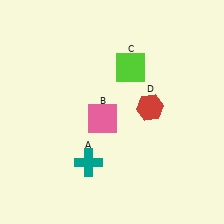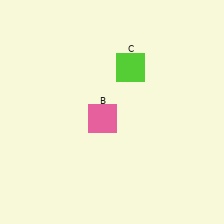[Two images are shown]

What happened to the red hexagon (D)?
The red hexagon (D) was removed in Image 2. It was in the top-right area of Image 1.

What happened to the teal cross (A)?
The teal cross (A) was removed in Image 2. It was in the bottom-left area of Image 1.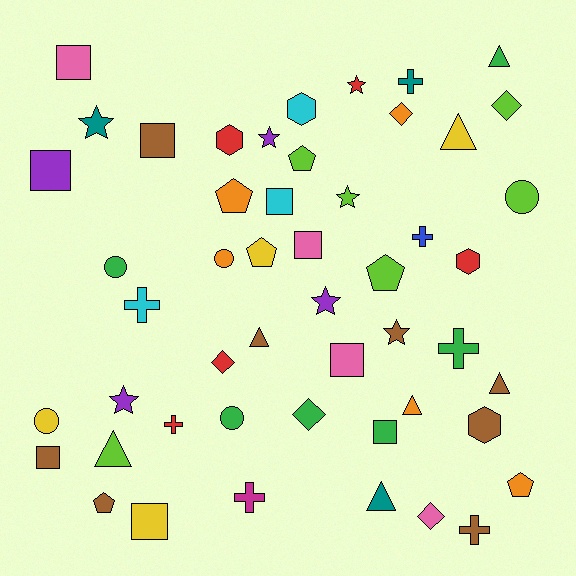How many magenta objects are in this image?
There is 1 magenta object.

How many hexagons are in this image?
There are 4 hexagons.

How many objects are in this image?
There are 50 objects.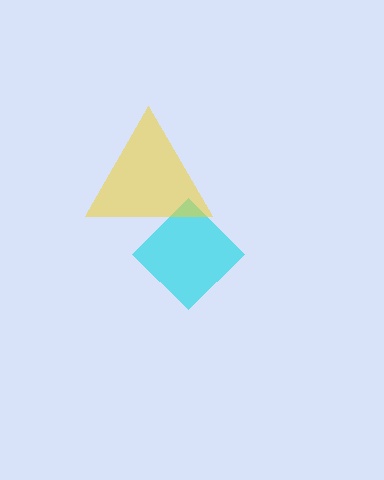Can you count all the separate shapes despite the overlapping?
Yes, there are 2 separate shapes.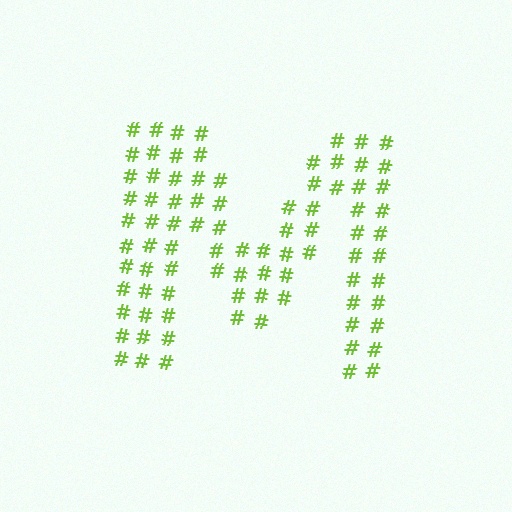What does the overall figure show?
The overall figure shows the letter M.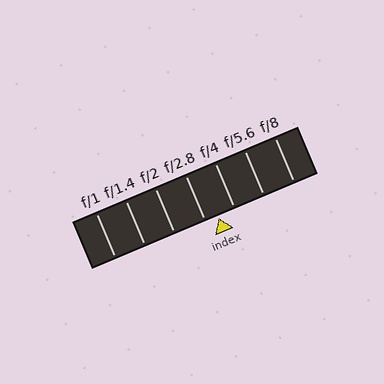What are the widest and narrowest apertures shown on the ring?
The widest aperture shown is f/1 and the narrowest is f/8.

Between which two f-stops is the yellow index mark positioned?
The index mark is between f/2.8 and f/4.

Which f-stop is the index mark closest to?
The index mark is closest to f/2.8.